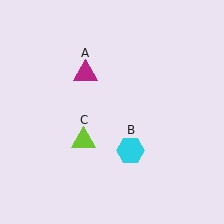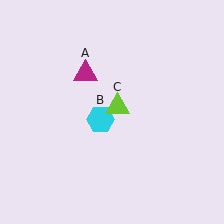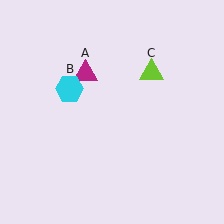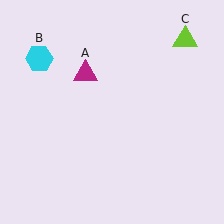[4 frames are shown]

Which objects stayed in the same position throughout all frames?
Magenta triangle (object A) remained stationary.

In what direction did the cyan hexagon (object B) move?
The cyan hexagon (object B) moved up and to the left.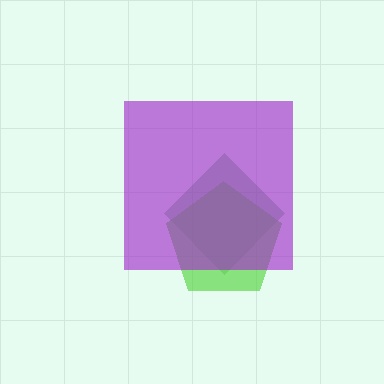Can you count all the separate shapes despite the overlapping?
Yes, there are 3 separate shapes.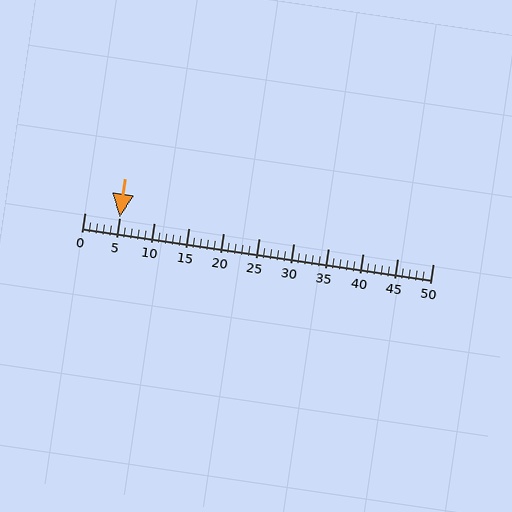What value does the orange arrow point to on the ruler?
The orange arrow points to approximately 5.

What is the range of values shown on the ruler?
The ruler shows values from 0 to 50.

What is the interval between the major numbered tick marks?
The major tick marks are spaced 5 units apart.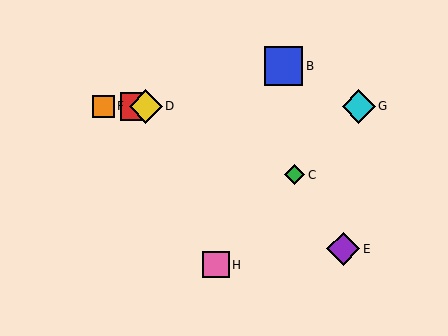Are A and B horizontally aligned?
No, A is at y≈107 and B is at y≈66.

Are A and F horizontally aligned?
Yes, both are at y≈107.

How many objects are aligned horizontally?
4 objects (A, D, F, G) are aligned horizontally.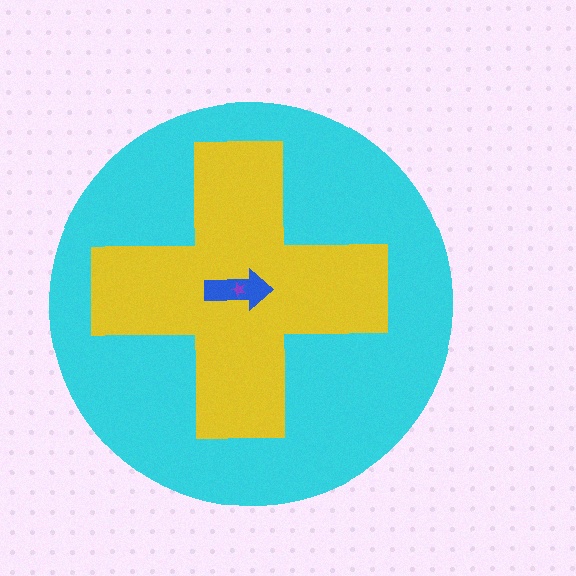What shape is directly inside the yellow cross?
The blue arrow.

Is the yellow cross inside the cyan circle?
Yes.